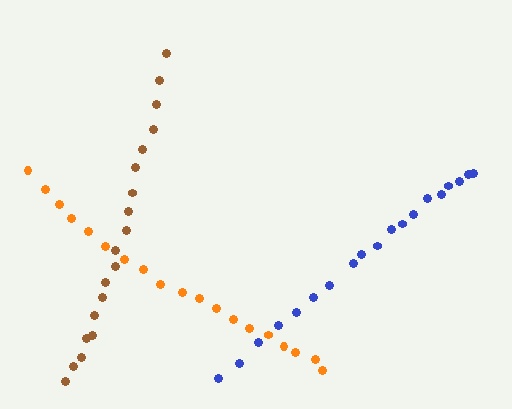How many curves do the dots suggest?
There are 3 distinct paths.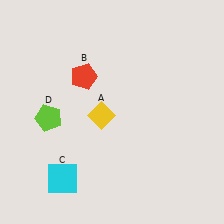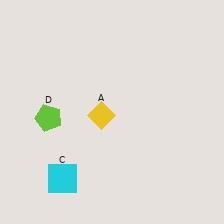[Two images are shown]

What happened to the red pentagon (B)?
The red pentagon (B) was removed in Image 2. It was in the top-left area of Image 1.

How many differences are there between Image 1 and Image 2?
There is 1 difference between the two images.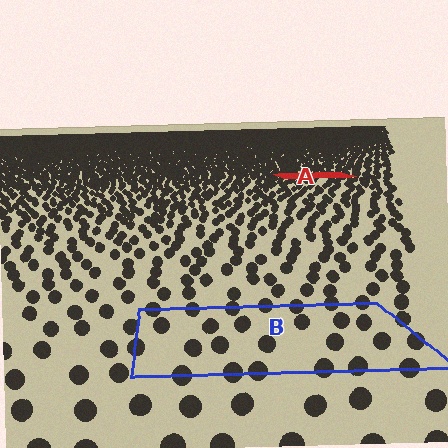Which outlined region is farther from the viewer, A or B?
Region A is farther from the viewer — the texture elements inside it appear smaller and more densely packed.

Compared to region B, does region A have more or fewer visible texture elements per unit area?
Region A has more texture elements per unit area — they are packed more densely because it is farther away.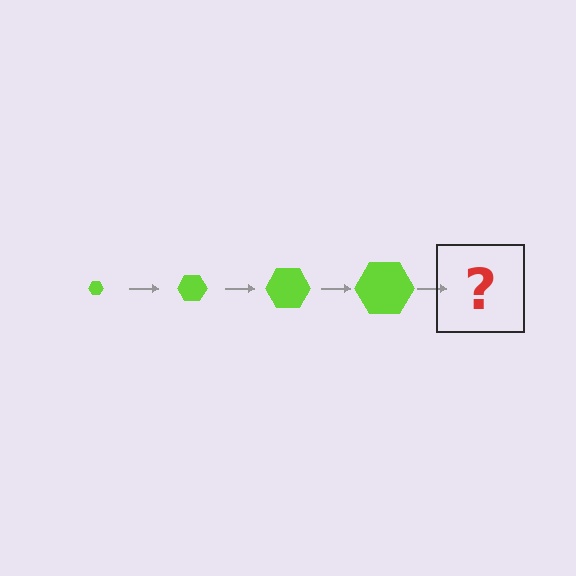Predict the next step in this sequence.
The next step is a lime hexagon, larger than the previous one.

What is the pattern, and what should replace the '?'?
The pattern is that the hexagon gets progressively larger each step. The '?' should be a lime hexagon, larger than the previous one.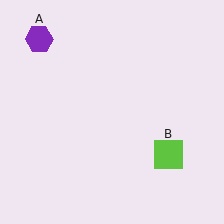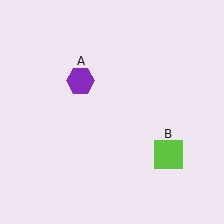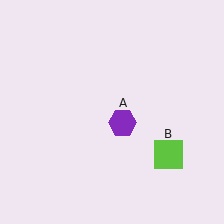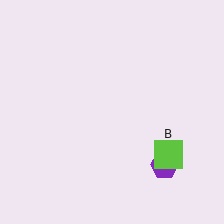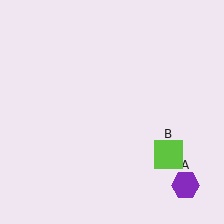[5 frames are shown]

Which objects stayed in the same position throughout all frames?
Lime square (object B) remained stationary.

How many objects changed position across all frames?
1 object changed position: purple hexagon (object A).